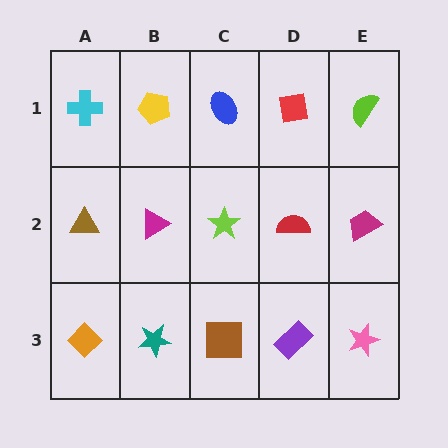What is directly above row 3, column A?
A brown triangle.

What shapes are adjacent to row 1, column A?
A brown triangle (row 2, column A), a yellow pentagon (row 1, column B).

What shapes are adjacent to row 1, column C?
A lime star (row 2, column C), a yellow pentagon (row 1, column B), a red square (row 1, column D).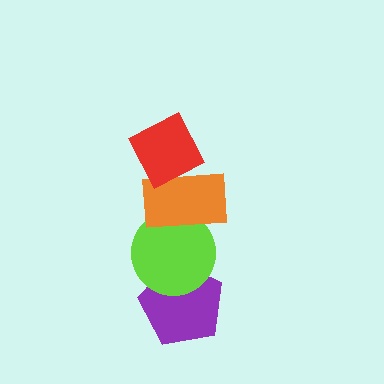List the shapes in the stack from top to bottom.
From top to bottom: the red diamond, the orange rectangle, the lime circle, the purple pentagon.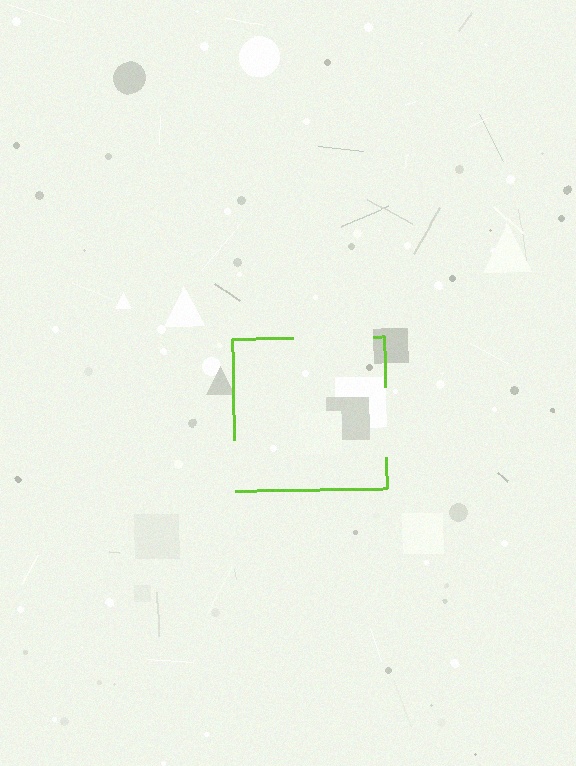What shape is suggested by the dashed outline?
The dashed outline suggests a square.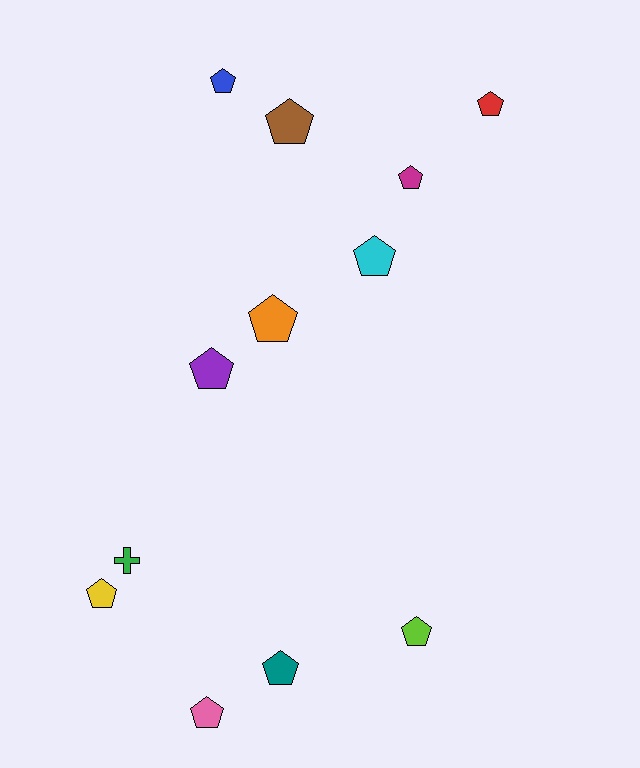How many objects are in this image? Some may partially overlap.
There are 12 objects.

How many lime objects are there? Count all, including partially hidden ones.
There is 1 lime object.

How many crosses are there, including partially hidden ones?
There is 1 cross.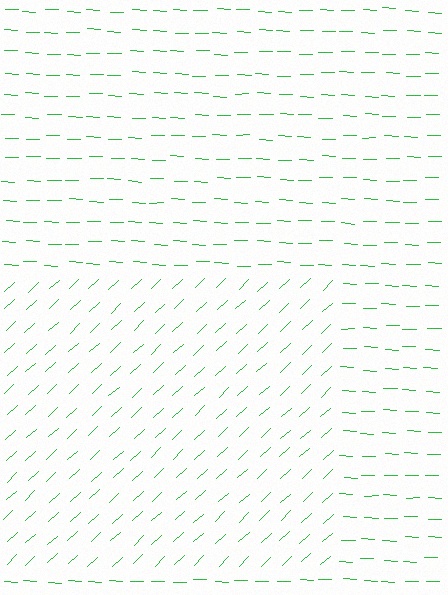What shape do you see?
I see a rectangle.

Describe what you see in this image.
The image is filled with small green line segments. A rectangle region in the image has lines oriented differently from the surrounding lines, creating a visible texture boundary.